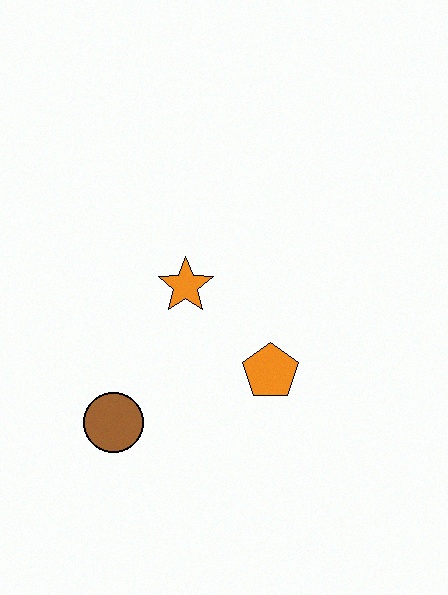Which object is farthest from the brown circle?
The orange pentagon is farthest from the brown circle.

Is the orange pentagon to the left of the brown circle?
No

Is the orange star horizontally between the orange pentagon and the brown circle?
Yes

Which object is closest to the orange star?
The orange pentagon is closest to the orange star.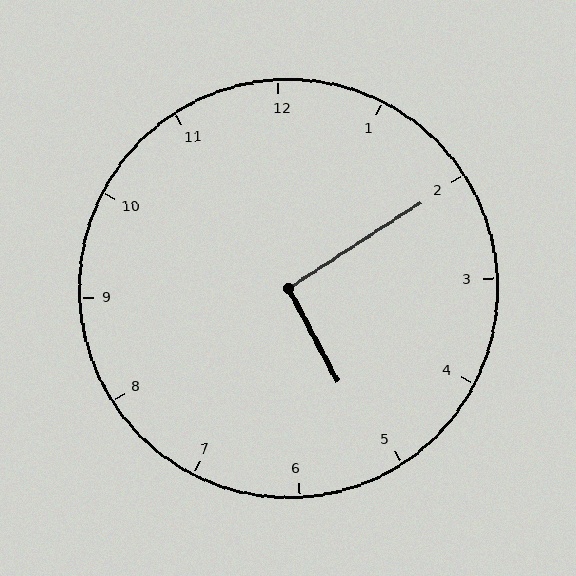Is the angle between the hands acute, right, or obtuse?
It is right.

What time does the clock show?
5:10.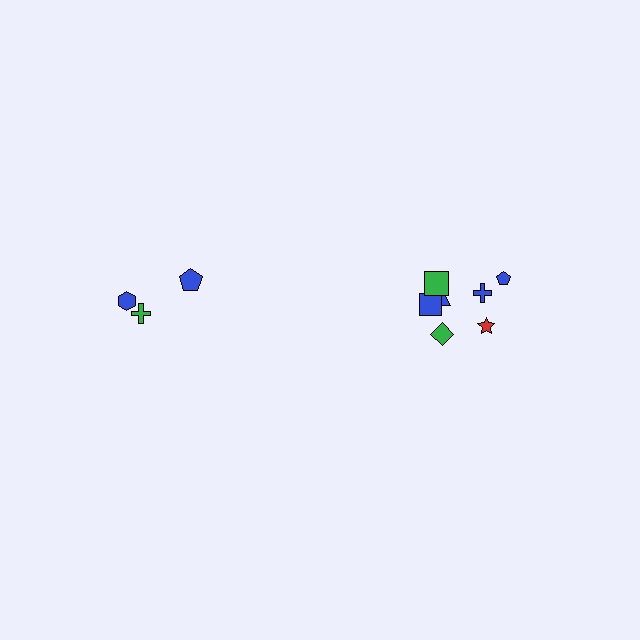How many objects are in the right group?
There are 7 objects.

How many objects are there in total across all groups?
There are 10 objects.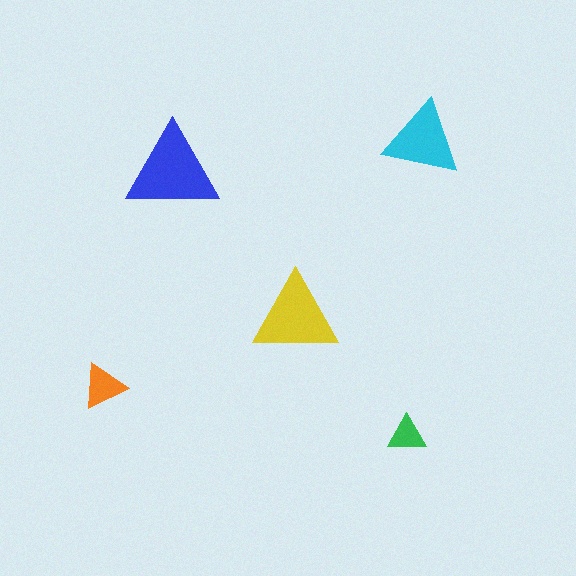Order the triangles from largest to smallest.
the blue one, the yellow one, the cyan one, the orange one, the green one.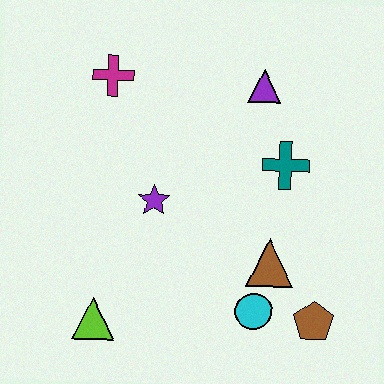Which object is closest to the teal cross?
The purple triangle is closest to the teal cross.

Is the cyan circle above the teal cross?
No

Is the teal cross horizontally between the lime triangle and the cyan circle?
No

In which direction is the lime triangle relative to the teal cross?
The lime triangle is to the left of the teal cross.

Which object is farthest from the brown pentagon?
The magenta cross is farthest from the brown pentagon.